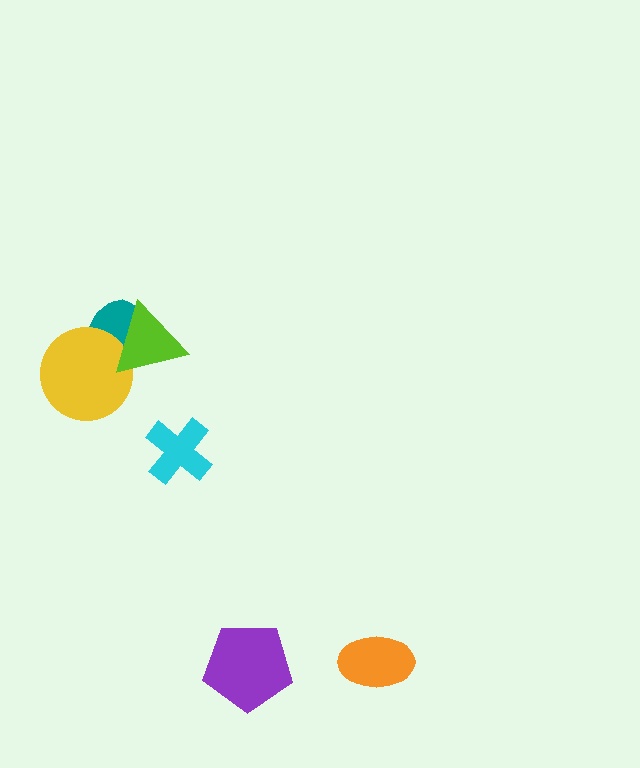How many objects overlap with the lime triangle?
2 objects overlap with the lime triangle.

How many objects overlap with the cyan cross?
0 objects overlap with the cyan cross.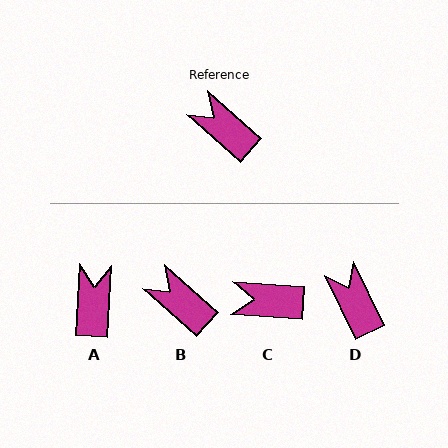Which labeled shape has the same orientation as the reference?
B.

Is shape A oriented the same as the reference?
No, it is off by about 51 degrees.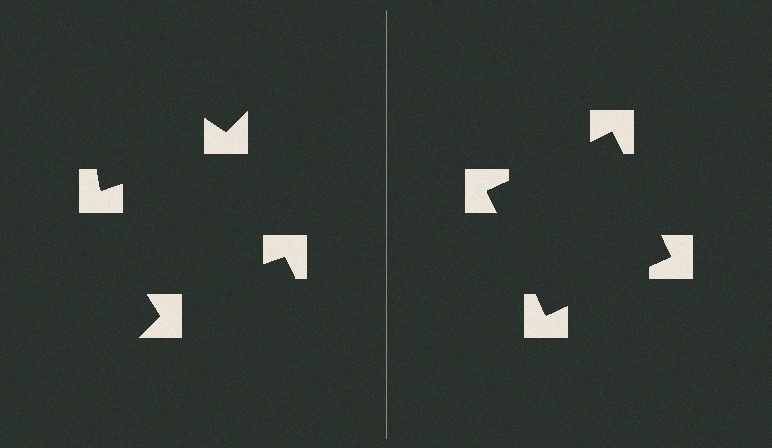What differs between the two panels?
The notched squares are positioned identically on both sides; only the wedge orientations differ. On the right they align to a square; on the left they are misaligned.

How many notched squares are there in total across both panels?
8 — 4 on each side.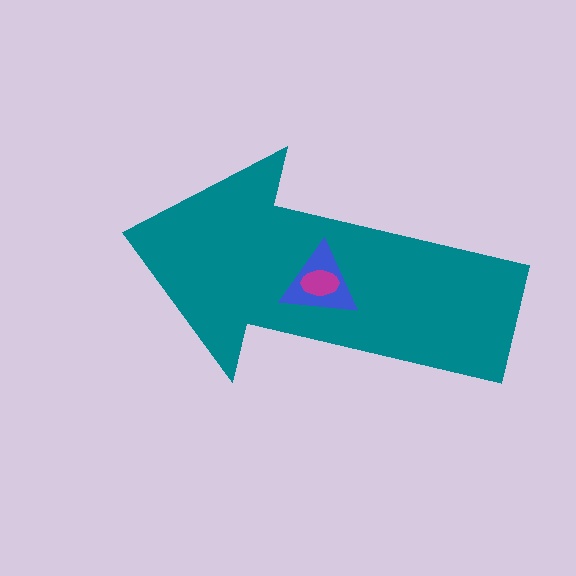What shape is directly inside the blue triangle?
The magenta ellipse.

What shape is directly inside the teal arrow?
The blue triangle.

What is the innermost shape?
The magenta ellipse.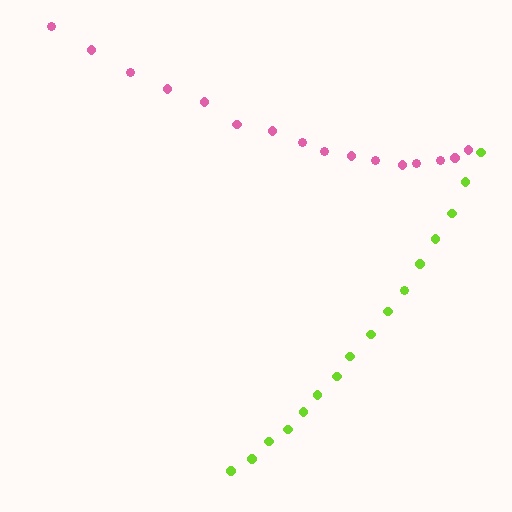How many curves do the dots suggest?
There are 2 distinct paths.